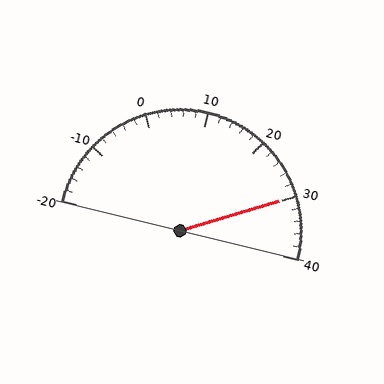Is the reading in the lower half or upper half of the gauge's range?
The reading is in the upper half of the range (-20 to 40).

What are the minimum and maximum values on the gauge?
The gauge ranges from -20 to 40.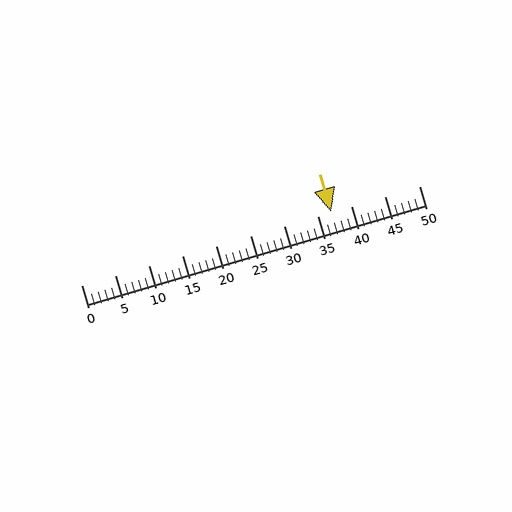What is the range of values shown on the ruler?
The ruler shows values from 0 to 50.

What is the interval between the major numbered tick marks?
The major tick marks are spaced 5 units apart.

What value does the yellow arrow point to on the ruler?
The yellow arrow points to approximately 37.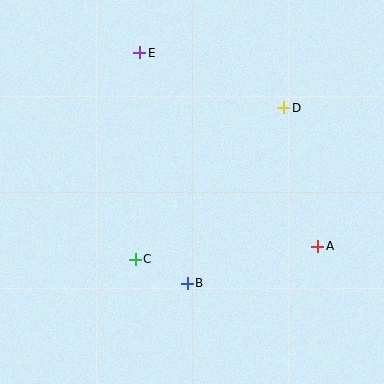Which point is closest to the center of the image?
Point C at (135, 259) is closest to the center.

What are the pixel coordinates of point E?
Point E is at (140, 53).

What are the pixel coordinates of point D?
Point D is at (284, 108).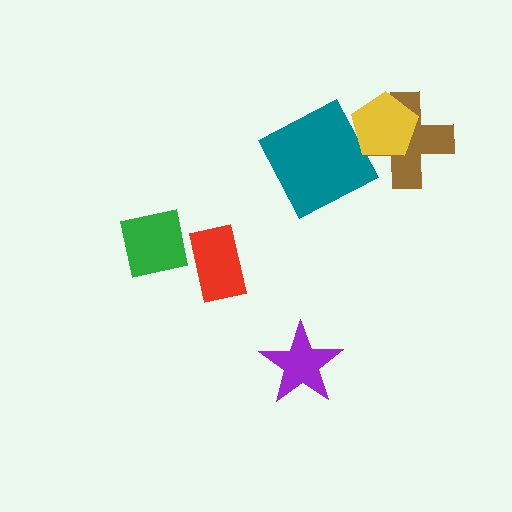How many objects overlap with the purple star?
0 objects overlap with the purple star.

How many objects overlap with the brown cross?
1 object overlaps with the brown cross.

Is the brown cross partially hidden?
Yes, it is partially covered by another shape.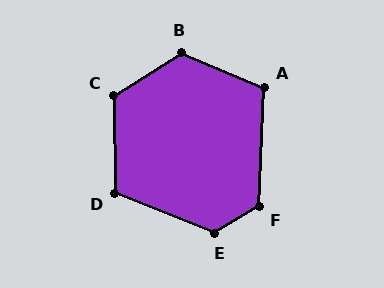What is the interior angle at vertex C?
Approximately 122 degrees (obtuse).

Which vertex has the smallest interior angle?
A, at approximately 110 degrees.